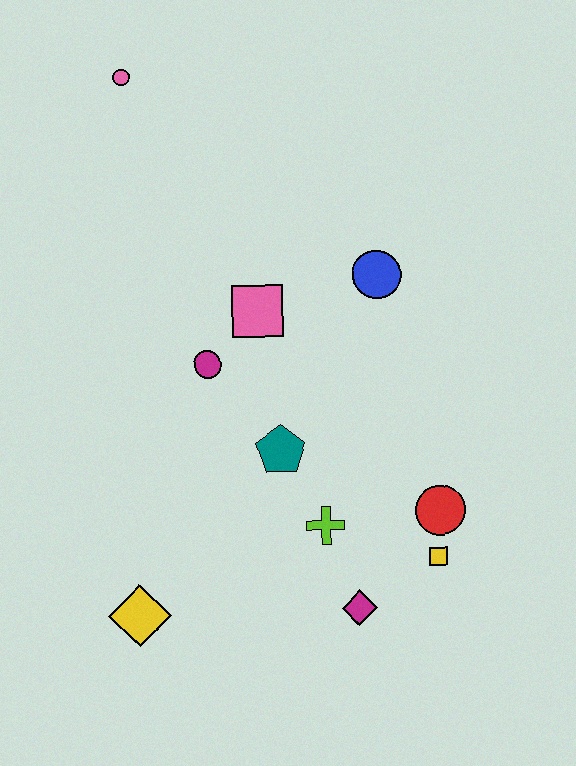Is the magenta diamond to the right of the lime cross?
Yes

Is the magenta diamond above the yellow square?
No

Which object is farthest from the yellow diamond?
The pink circle is farthest from the yellow diamond.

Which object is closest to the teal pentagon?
The lime cross is closest to the teal pentagon.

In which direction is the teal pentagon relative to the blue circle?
The teal pentagon is below the blue circle.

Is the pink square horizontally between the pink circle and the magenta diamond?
Yes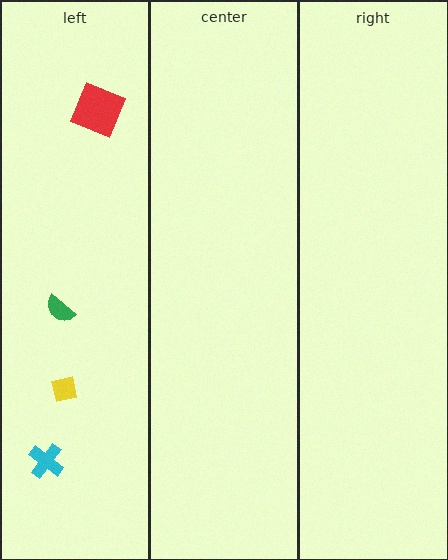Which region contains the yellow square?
The left region.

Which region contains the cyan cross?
The left region.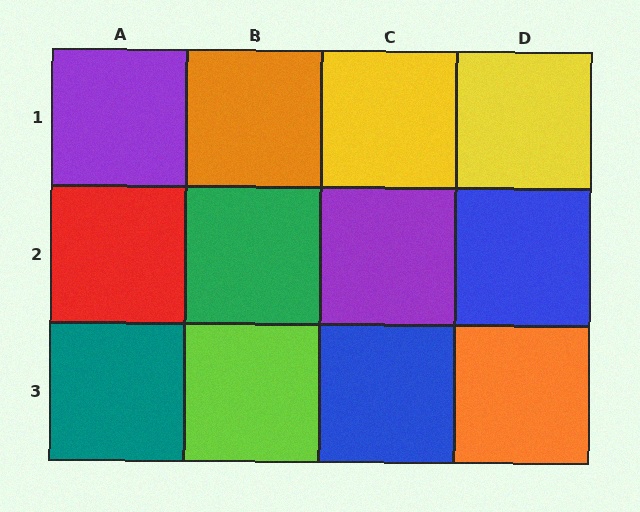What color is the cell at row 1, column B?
Orange.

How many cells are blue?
2 cells are blue.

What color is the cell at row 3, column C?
Blue.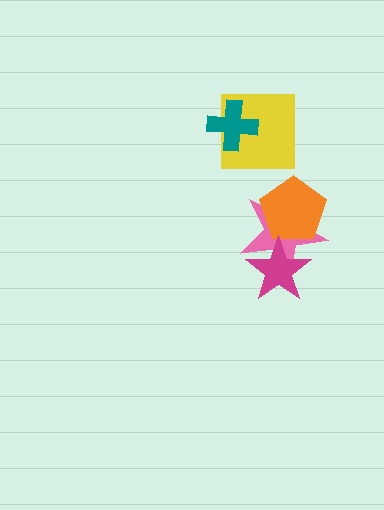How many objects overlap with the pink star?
2 objects overlap with the pink star.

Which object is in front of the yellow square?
The teal cross is in front of the yellow square.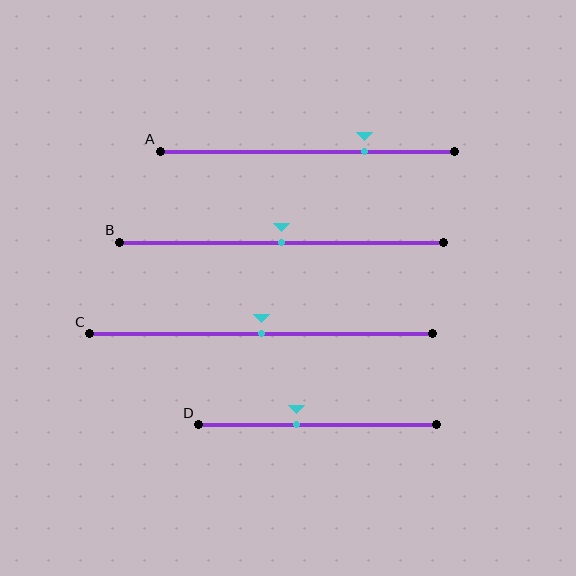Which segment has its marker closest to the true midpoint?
Segment B has its marker closest to the true midpoint.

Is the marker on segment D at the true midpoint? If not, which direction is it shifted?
No, the marker on segment D is shifted to the left by about 9% of the segment length.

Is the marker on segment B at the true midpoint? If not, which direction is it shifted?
Yes, the marker on segment B is at the true midpoint.